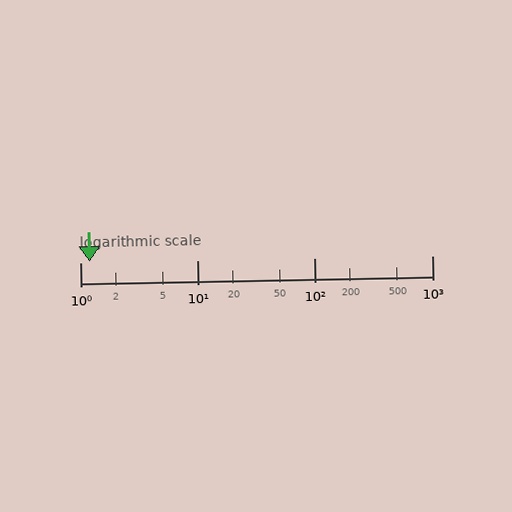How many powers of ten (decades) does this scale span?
The scale spans 3 decades, from 1 to 1000.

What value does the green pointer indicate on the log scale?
The pointer indicates approximately 1.2.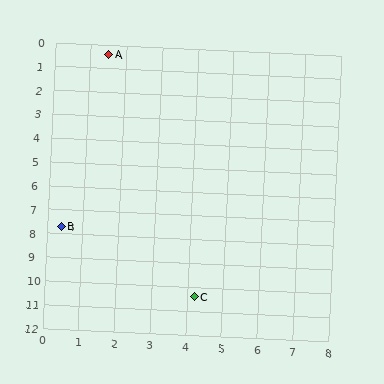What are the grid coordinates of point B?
Point B is at approximately (0.4, 7.7).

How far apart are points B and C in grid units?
Points B and C are about 4.7 grid units apart.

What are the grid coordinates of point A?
Point A is at approximately (1.5, 0.4).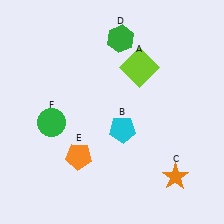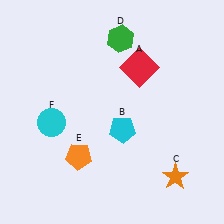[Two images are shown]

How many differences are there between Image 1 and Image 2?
There are 2 differences between the two images.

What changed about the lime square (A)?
In Image 1, A is lime. In Image 2, it changed to red.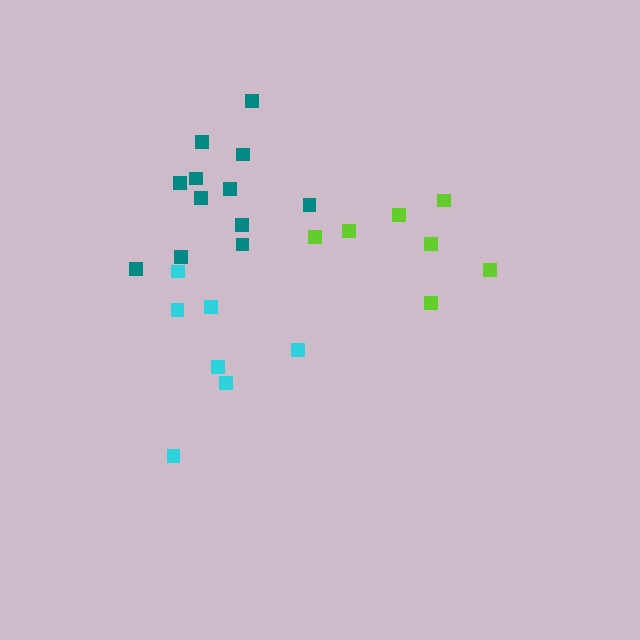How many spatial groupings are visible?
There are 3 spatial groupings.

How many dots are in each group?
Group 1: 7 dots, Group 2: 12 dots, Group 3: 7 dots (26 total).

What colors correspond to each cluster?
The clusters are colored: lime, teal, cyan.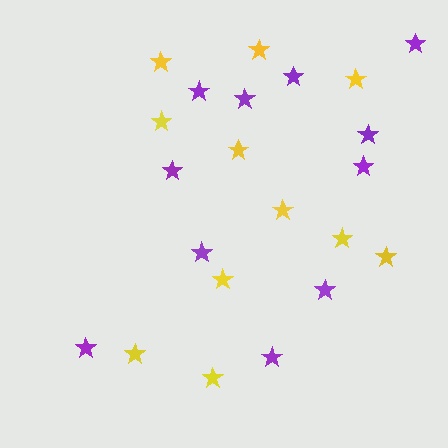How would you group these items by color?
There are 2 groups: one group of purple stars (11) and one group of yellow stars (11).